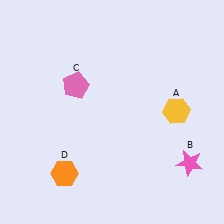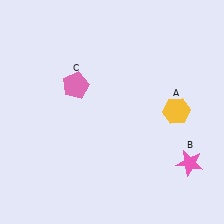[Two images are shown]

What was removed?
The orange hexagon (D) was removed in Image 2.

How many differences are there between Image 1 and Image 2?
There is 1 difference between the two images.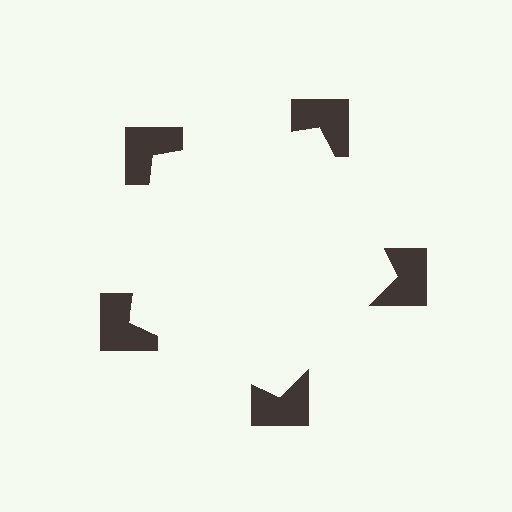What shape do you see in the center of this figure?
An illusory pentagon — its edges are inferred from the aligned wedge cuts in the notched squares, not physically drawn.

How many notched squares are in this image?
There are 5 — one at each vertex of the illusory pentagon.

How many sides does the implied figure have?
5 sides.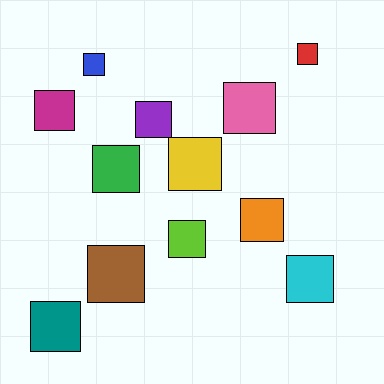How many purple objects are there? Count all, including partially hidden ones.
There is 1 purple object.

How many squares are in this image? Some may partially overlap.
There are 12 squares.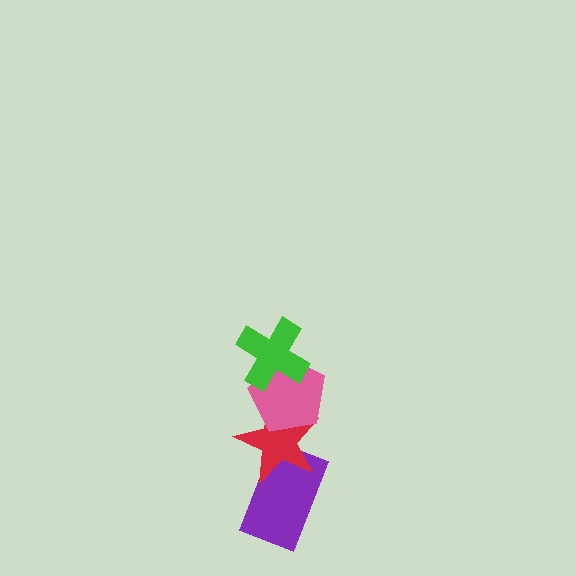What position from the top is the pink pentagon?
The pink pentagon is 2nd from the top.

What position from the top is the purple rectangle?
The purple rectangle is 4th from the top.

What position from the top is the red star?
The red star is 3rd from the top.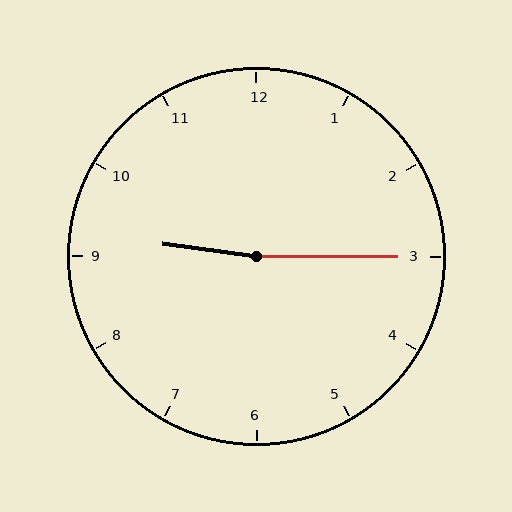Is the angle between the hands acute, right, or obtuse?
It is obtuse.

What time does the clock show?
9:15.